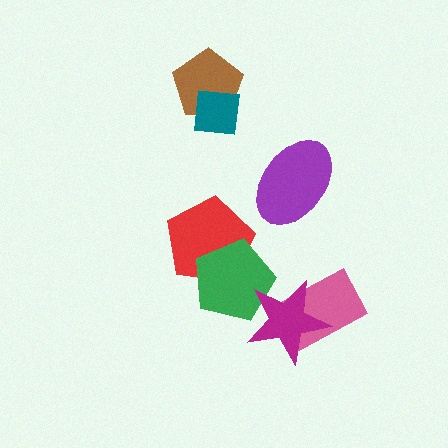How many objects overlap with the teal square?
1 object overlaps with the teal square.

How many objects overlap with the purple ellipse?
0 objects overlap with the purple ellipse.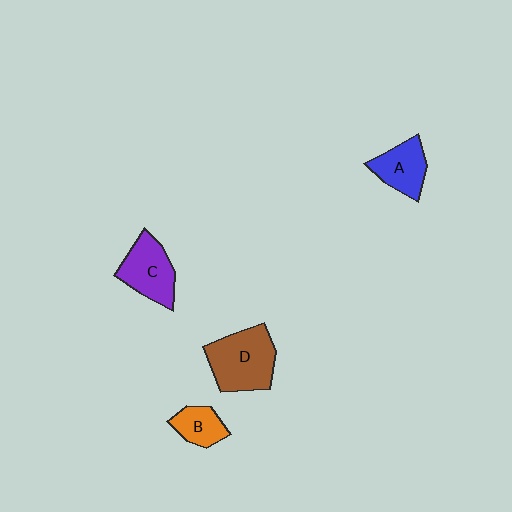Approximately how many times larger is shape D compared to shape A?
Approximately 1.6 times.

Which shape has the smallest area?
Shape B (orange).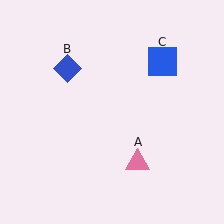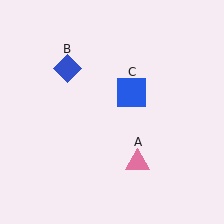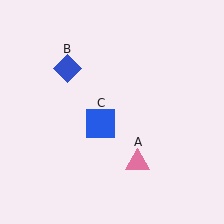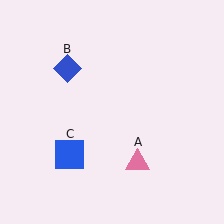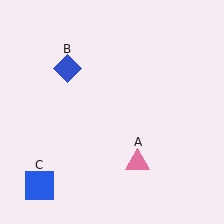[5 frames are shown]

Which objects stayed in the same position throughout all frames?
Pink triangle (object A) and blue diamond (object B) remained stationary.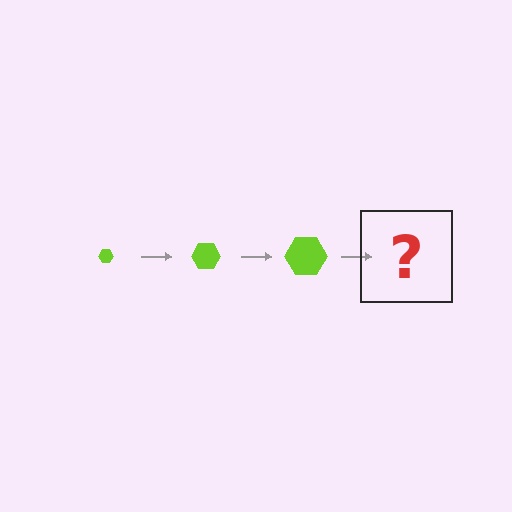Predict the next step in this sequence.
The next step is a lime hexagon, larger than the previous one.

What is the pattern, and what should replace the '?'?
The pattern is that the hexagon gets progressively larger each step. The '?' should be a lime hexagon, larger than the previous one.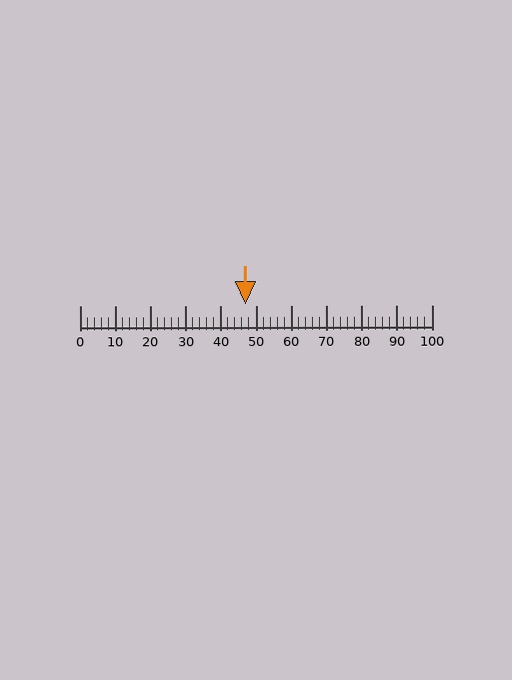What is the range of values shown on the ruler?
The ruler shows values from 0 to 100.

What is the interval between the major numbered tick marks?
The major tick marks are spaced 10 units apart.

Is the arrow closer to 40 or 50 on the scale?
The arrow is closer to 50.